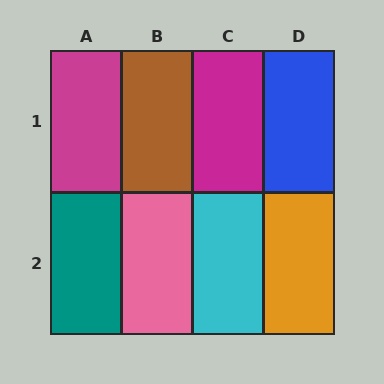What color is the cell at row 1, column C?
Magenta.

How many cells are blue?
1 cell is blue.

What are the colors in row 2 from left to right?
Teal, pink, cyan, orange.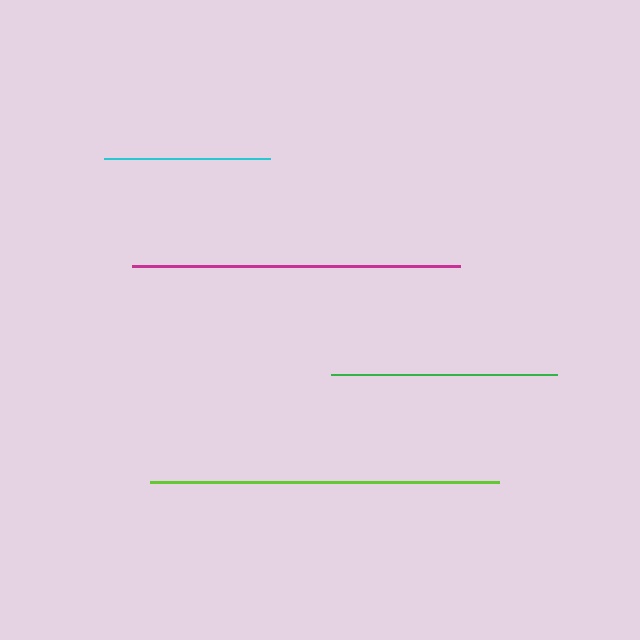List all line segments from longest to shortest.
From longest to shortest: lime, magenta, green, cyan.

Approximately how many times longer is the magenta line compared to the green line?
The magenta line is approximately 1.4 times the length of the green line.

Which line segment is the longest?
The lime line is the longest at approximately 350 pixels.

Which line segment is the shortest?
The cyan line is the shortest at approximately 166 pixels.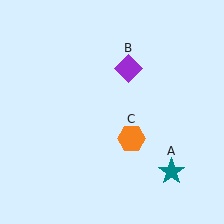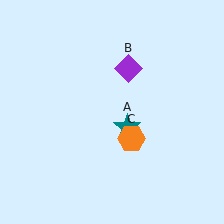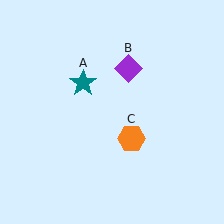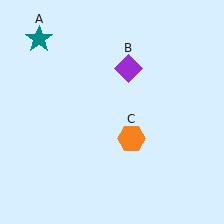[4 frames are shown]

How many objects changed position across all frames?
1 object changed position: teal star (object A).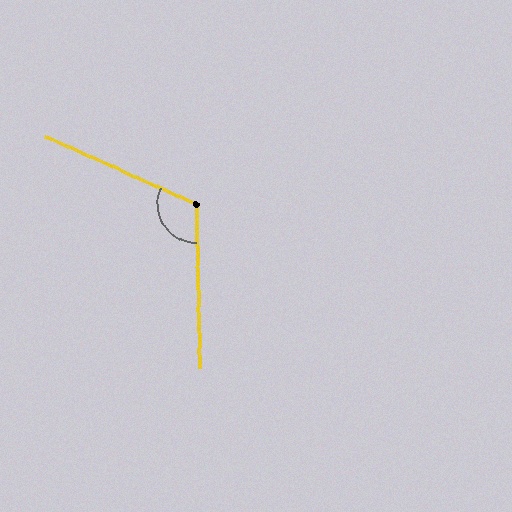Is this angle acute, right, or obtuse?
It is obtuse.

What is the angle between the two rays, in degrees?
Approximately 115 degrees.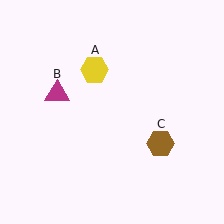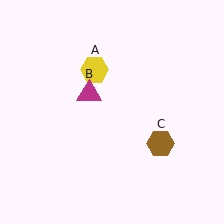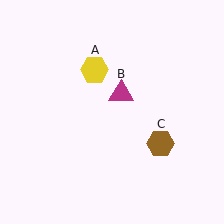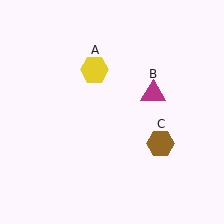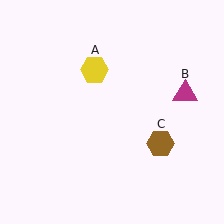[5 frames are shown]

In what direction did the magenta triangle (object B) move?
The magenta triangle (object B) moved right.